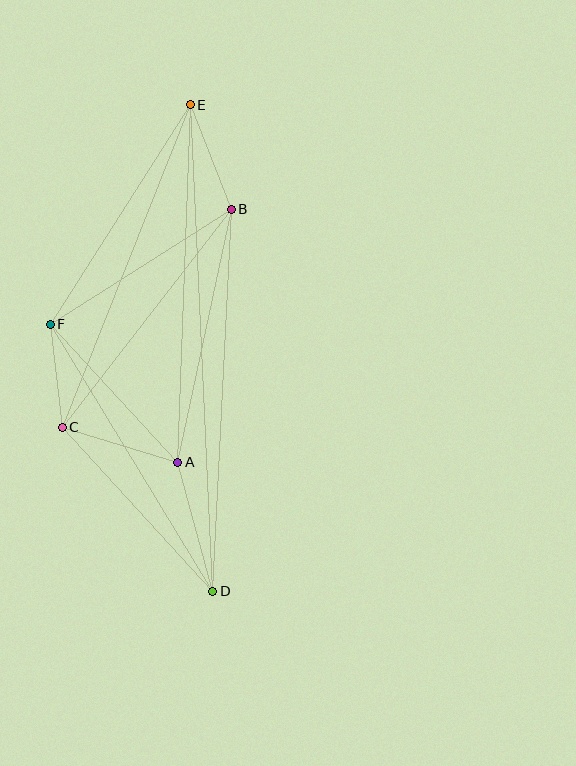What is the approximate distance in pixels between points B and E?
The distance between B and E is approximately 112 pixels.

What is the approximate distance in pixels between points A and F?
The distance between A and F is approximately 187 pixels.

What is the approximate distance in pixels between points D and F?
The distance between D and F is approximately 312 pixels.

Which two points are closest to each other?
Points C and F are closest to each other.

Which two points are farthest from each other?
Points D and E are farthest from each other.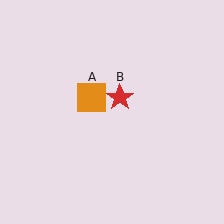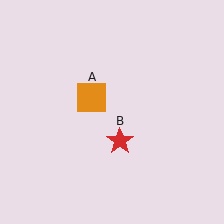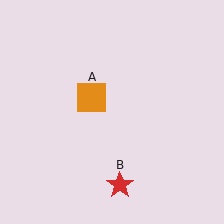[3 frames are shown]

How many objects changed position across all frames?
1 object changed position: red star (object B).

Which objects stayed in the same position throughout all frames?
Orange square (object A) remained stationary.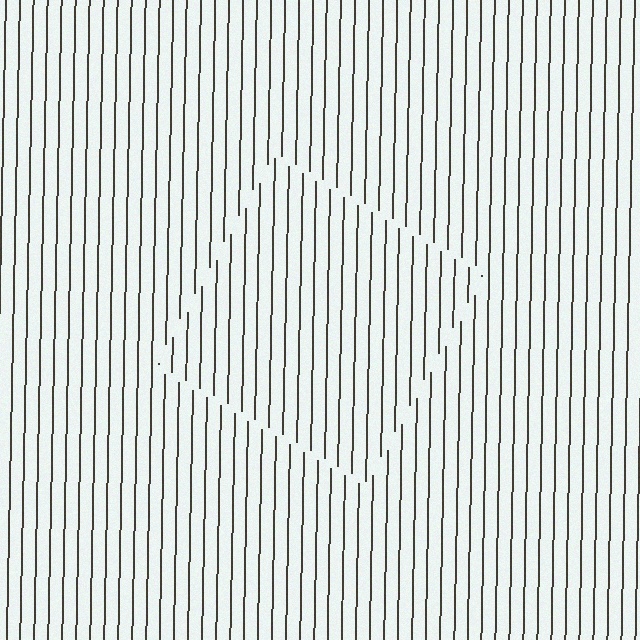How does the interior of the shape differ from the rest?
The interior of the shape contains the same grating, shifted by half a period — the contour is defined by the phase discontinuity where line-ends from the inner and outer gratings abut.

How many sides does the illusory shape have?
4 sides — the line-ends trace a square.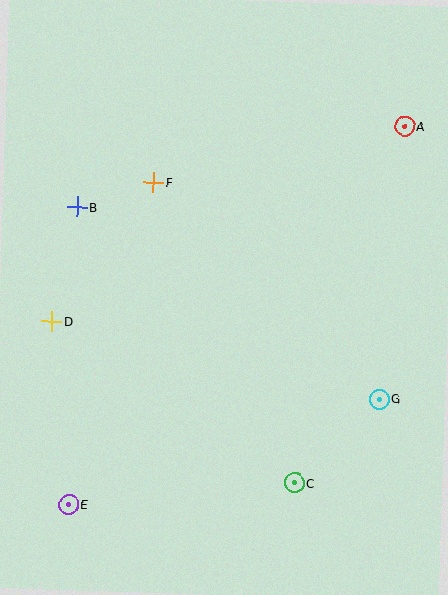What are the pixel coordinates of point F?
Point F is at (153, 182).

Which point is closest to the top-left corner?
Point B is closest to the top-left corner.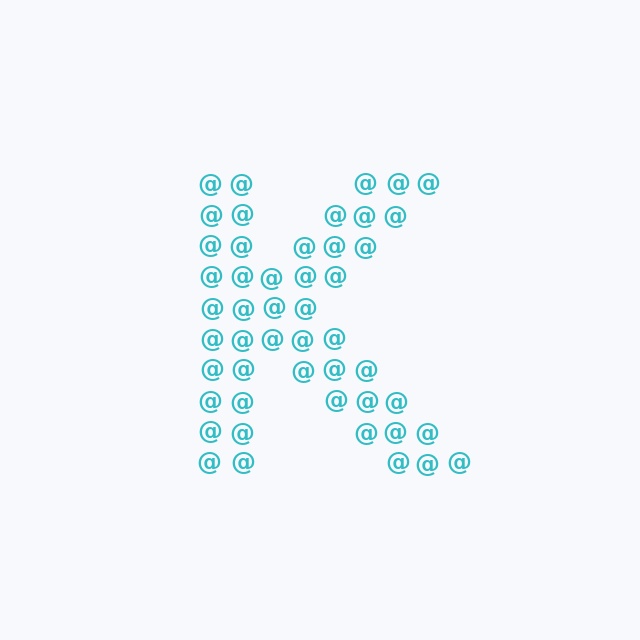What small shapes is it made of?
It is made of small at signs.